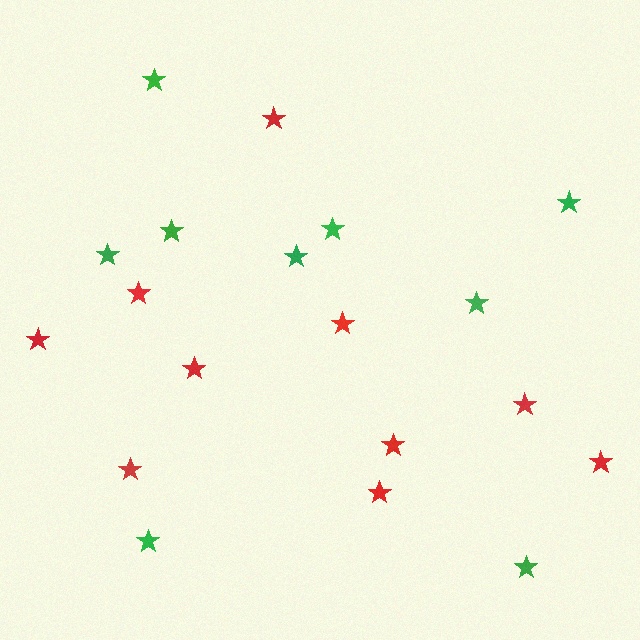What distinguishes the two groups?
There are 2 groups: one group of green stars (9) and one group of red stars (10).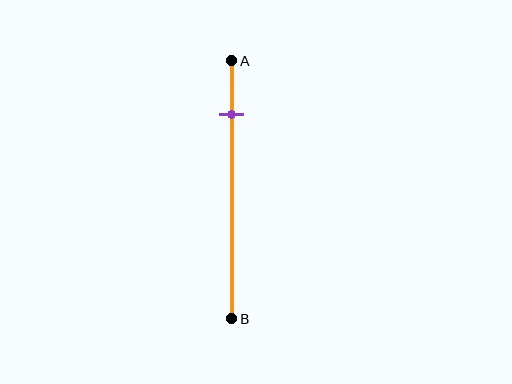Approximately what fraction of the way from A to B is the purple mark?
The purple mark is approximately 20% of the way from A to B.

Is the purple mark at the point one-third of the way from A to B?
No, the mark is at about 20% from A, not at the 33% one-third point.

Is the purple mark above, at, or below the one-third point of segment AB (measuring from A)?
The purple mark is above the one-third point of segment AB.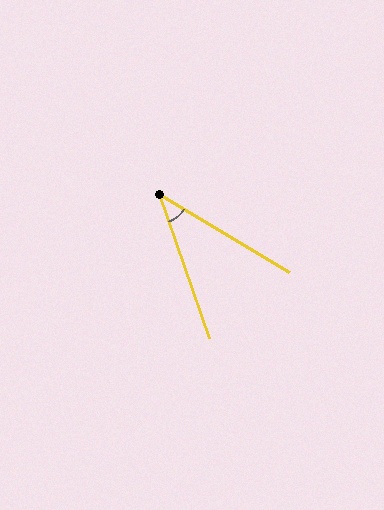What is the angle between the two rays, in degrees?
Approximately 40 degrees.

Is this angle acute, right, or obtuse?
It is acute.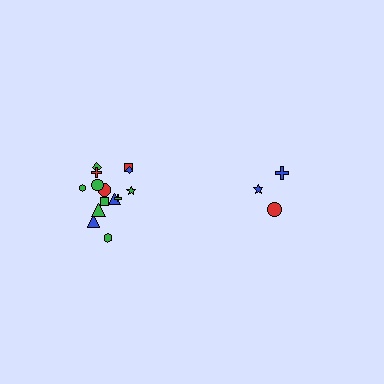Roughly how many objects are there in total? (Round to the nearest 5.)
Roughly 20 objects in total.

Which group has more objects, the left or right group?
The left group.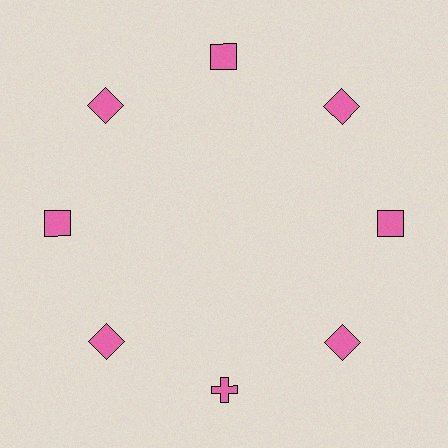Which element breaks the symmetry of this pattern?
The pink cross at roughly the 6 o'clock position breaks the symmetry. All other shapes are pink squares.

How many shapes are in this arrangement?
There are 8 shapes arranged in a ring pattern.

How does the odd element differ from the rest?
It has a different shape: cross instead of square.